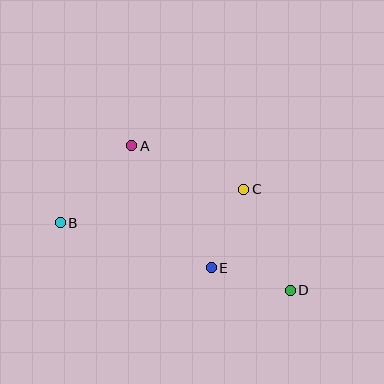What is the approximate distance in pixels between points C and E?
The distance between C and E is approximately 85 pixels.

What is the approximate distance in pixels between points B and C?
The distance between B and C is approximately 187 pixels.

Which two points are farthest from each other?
Points B and D are farthest from each other.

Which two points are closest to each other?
Points D and E are closest to each other.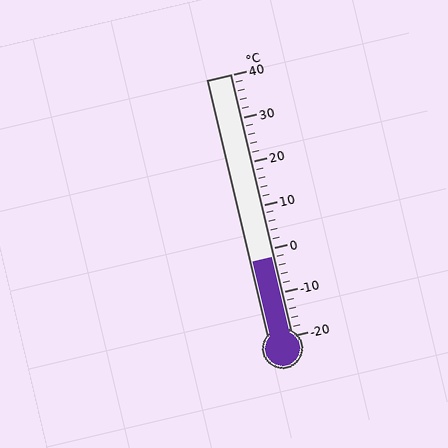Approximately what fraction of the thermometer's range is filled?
The thermometer is filled to approximately 30% of its range.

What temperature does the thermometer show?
The thermometer shows approximately -2°C.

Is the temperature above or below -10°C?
The temperature is above -10°C.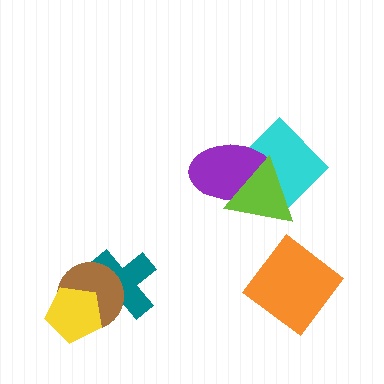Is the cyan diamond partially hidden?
Yes, it is partially covered by another shape.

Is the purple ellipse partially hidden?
Yes, it is partially covered by another shape.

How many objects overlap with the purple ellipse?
2 objects overlap with the purple ellipse.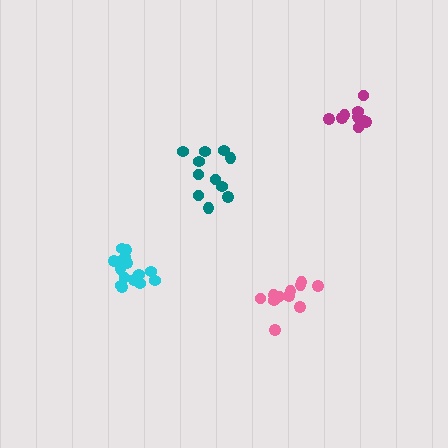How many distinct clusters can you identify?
There are 4 distinct clusters.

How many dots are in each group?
Group 1: 15 dots, Group 2: 11 dots, Group 3: 11 dots, Group 4: 9 dots (46 total).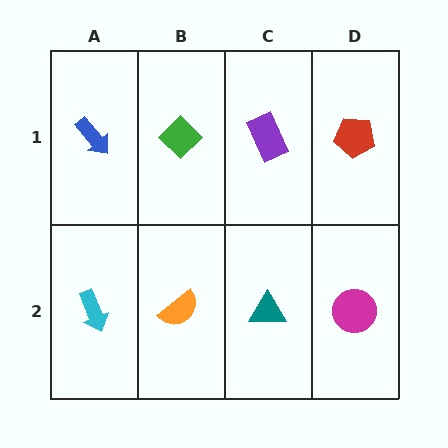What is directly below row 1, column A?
A cyan arrow.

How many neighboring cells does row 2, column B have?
3.